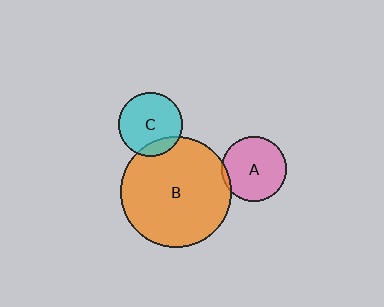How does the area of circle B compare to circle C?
Approximately 3.0 times.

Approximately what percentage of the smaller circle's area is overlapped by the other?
Approximately 5%.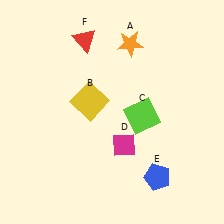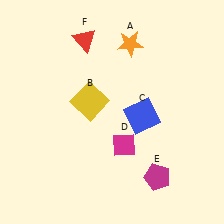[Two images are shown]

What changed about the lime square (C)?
In Image 1, C is lime. In Image 2, it changed to blue.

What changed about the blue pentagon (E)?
In Image 1, E is blue. In Image 2, it changed to magenta.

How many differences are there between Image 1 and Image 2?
There are 2 differences between the two images.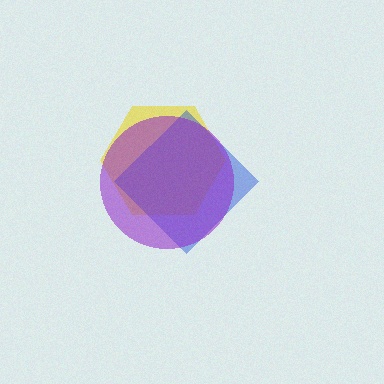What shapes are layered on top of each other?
The layered shapes are: a yellow hexagon, a blue diamond, a purple circle.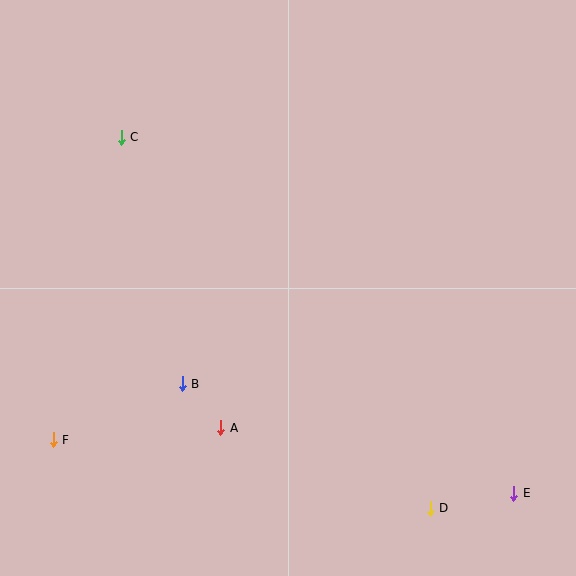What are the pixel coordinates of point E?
Point E is at (514, 493).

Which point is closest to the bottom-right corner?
Point E is closest to the bottom-right corner.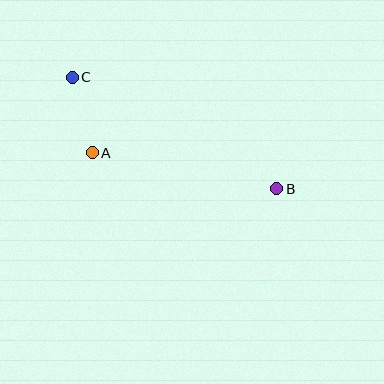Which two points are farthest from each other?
Points B and C are farthest from each other.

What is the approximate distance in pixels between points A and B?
The distance between A and B is approximately 188 pixels.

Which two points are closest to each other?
Points A and C are closest to each other.